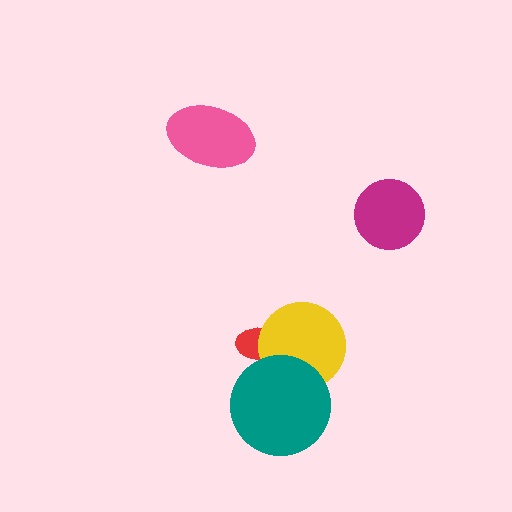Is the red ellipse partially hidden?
Yes, it is partially covered by another shape.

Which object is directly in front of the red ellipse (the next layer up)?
The yellow circle is directly in front of the red ellipse.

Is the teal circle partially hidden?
No, no other shape covers it.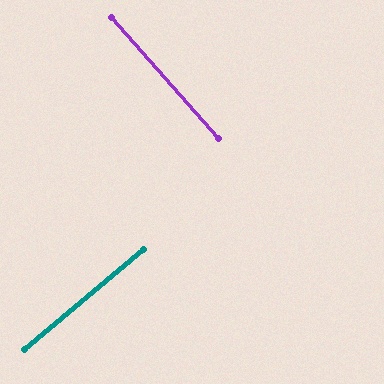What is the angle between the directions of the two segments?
Approximately 88 degrees.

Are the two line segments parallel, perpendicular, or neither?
Perpendicular — they meet at approximately 88°.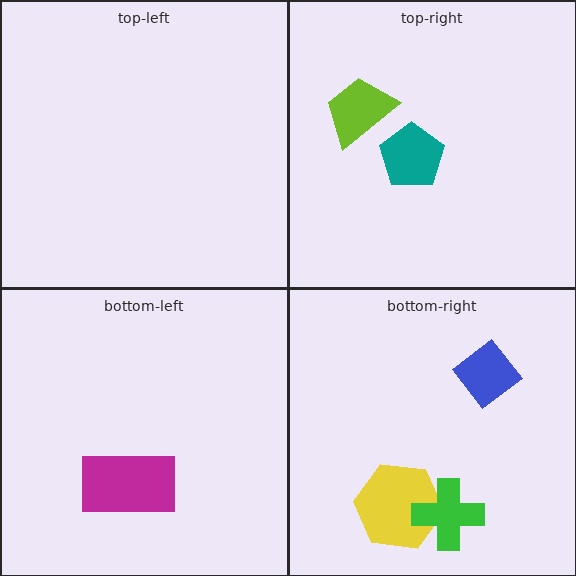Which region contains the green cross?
The bottom-right region.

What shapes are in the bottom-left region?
The magenta rectangle.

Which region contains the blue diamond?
The bottom-right region.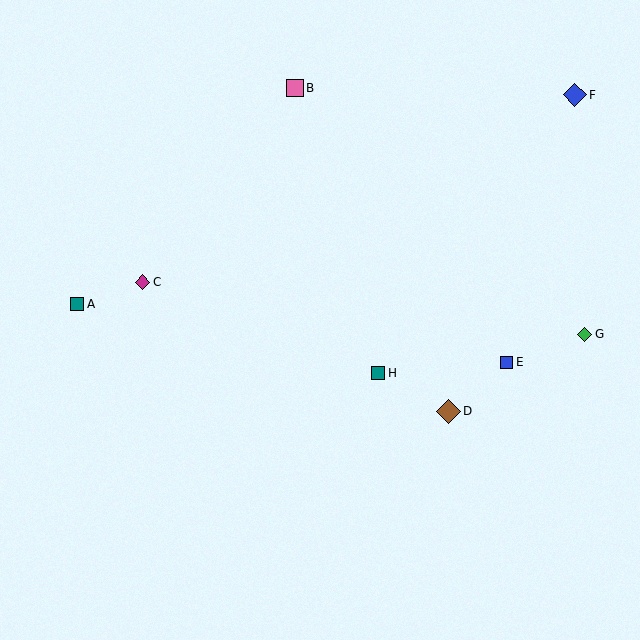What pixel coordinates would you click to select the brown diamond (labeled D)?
Click at (448, 411) to select the brown diamond D.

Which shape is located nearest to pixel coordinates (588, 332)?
The green diamond (labeled G) at (585, 334) is nearest to that location.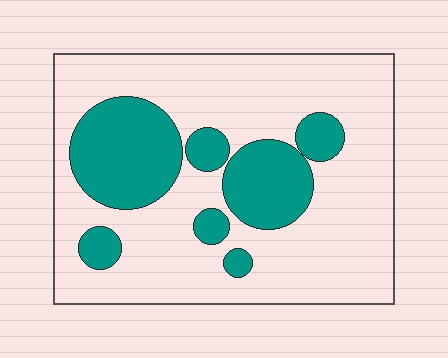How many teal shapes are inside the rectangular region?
7.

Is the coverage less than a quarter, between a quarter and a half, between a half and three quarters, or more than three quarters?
Between a quarter and a half.